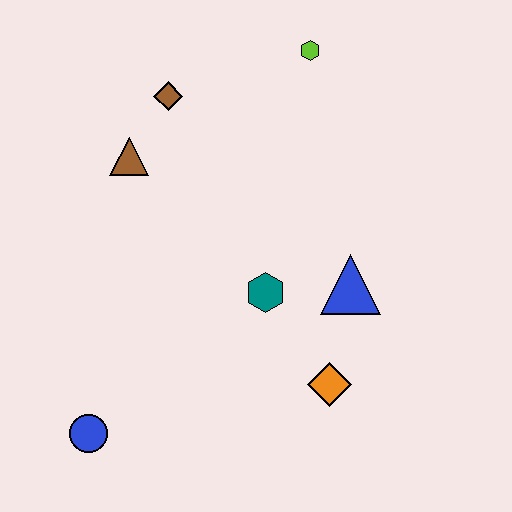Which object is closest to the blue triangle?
The teal hexagon is closest to the blue triangle.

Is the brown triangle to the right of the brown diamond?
No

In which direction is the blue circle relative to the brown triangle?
The blue circle is below the brown triangle.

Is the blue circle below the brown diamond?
Yes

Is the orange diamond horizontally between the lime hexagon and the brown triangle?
No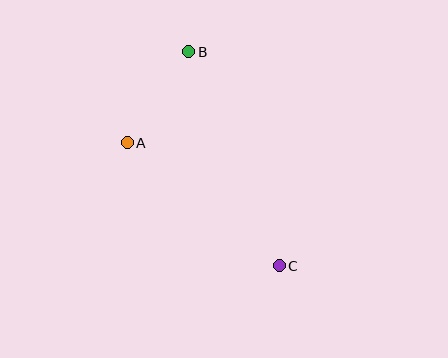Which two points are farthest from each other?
Points B and C are farthest from each other.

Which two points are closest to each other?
Points A and B are closest to each other.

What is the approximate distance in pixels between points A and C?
The distance between A and C is approximately 196 pixels.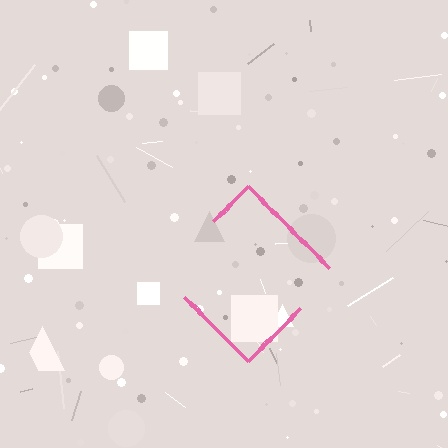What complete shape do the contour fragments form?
The contour fragments form a diamond.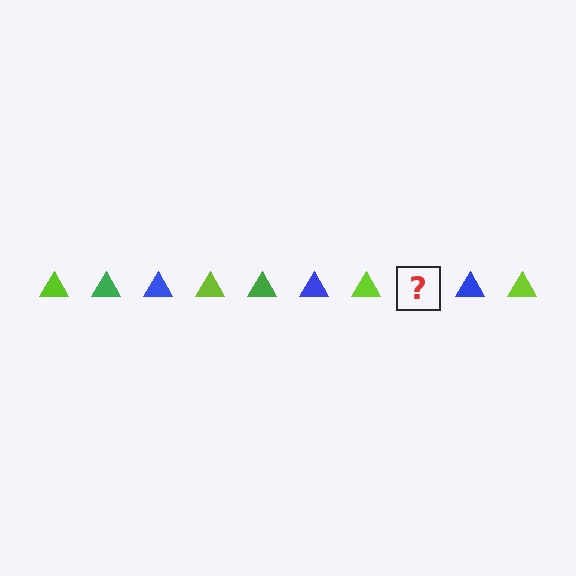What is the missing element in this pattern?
The missing element is a green triangle.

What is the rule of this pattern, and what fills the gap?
The rule is that the pattern cycles through lime, green, blue triangles. The gap should be filled with a green triangle.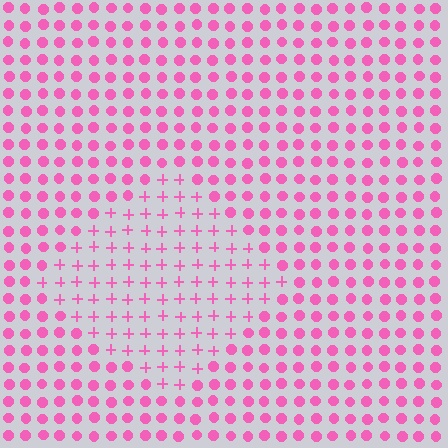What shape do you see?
I see a diamond.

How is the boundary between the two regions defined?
The boundary is defined by a change in element shape: plus signs inside vs. circles outside. All elements share the same color and spacing.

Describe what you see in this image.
The image is filled with small pink elements arranged in a uniform grid. A diamond-shaped region contains plus signs, while the surrounding area contains circles. The boundary is defined purely by the change in element shape.